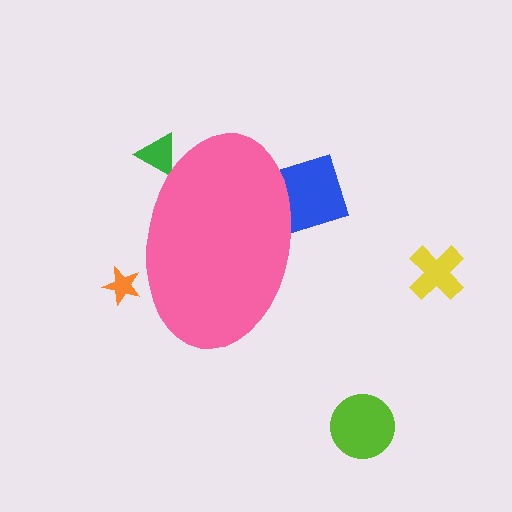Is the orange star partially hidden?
Yes, the orange star is partially hidden behind the pink ellipse.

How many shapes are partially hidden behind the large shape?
3 shapes are partially hidden.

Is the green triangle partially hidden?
Yes, the green triangle is partially hidden behind the pink ellipse.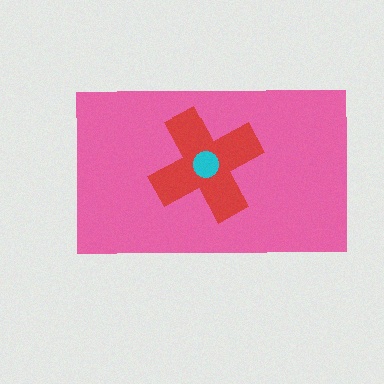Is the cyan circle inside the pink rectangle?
Yes.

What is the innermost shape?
The cyan circle.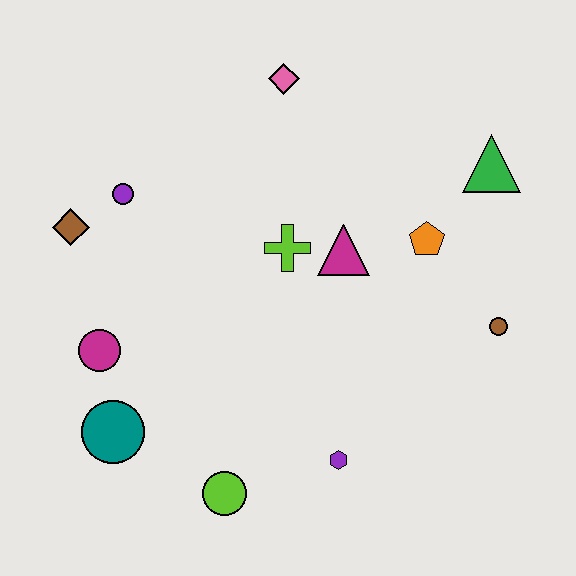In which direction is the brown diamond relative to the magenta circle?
The brown diamond is above the magenta circle.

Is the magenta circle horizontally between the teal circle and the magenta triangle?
No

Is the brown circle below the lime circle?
No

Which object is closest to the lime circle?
The purple hexagon is closest to the lime circle.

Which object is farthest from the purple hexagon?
The pink diamond is farthest from the purple hexagon.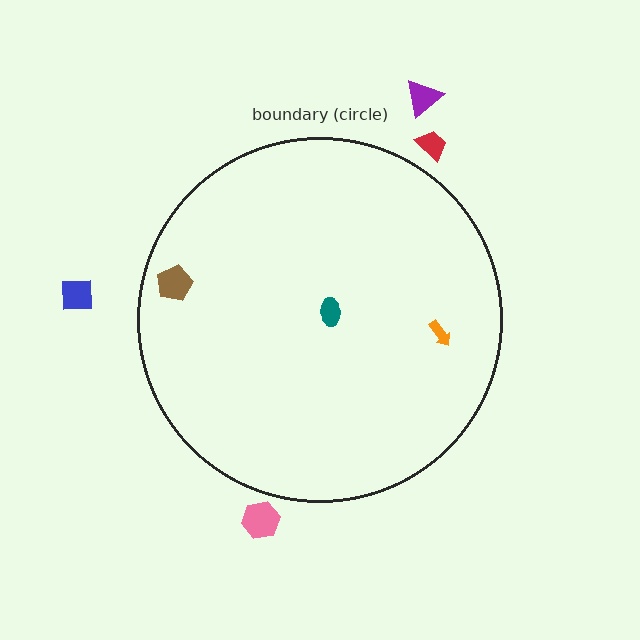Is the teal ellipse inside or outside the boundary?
Inside.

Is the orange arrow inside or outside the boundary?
Inside.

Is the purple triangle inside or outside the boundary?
Outside.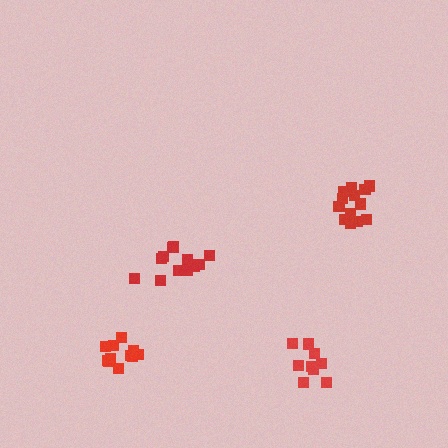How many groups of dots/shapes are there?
There are 4 groups.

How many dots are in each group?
Group 1: 9 dots, Group 2: 13 dots, Group 3: 13 dots, Group 4: 11 dots (46 total).